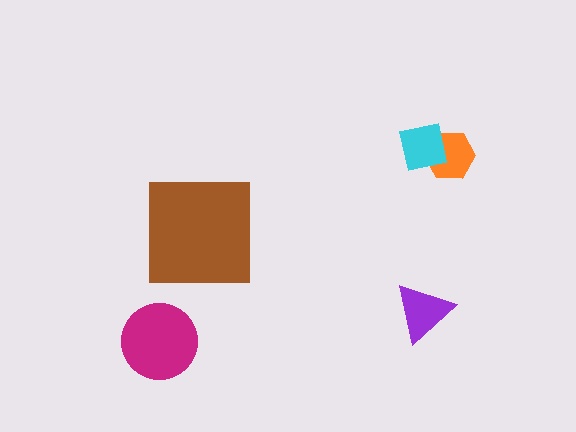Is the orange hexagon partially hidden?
Yes, it is partially covered by another shape.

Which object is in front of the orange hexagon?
The cyan square is in front of the orange hexagon.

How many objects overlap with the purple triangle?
0 objects overlap with the purple triangle.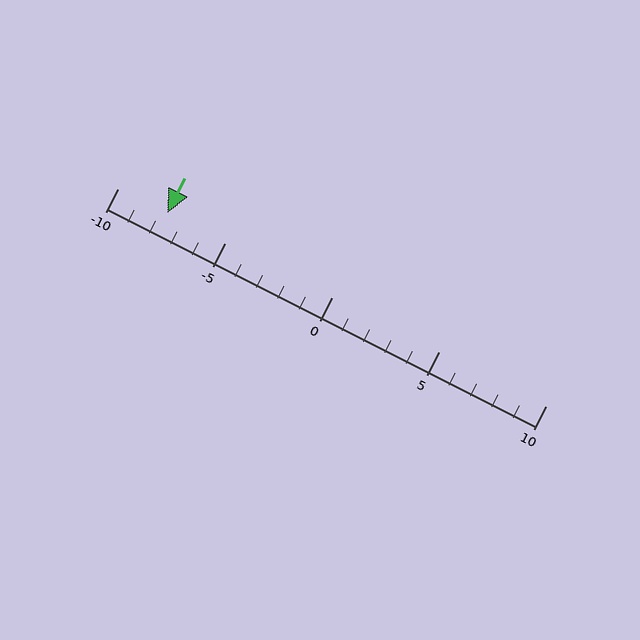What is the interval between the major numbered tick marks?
The major tick marks are spaced 5 units apart.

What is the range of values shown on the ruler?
The ruler shows values from -10 to 10.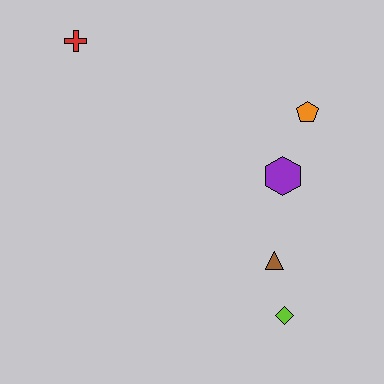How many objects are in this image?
There are 5 objects.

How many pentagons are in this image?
There is 1 pentagon.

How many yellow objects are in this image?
There are no yellow objects.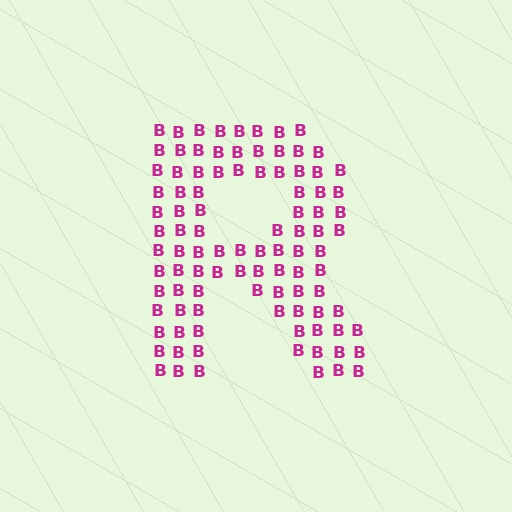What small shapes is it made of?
It is made of small letter B's.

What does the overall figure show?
The overall figure shows the letter R.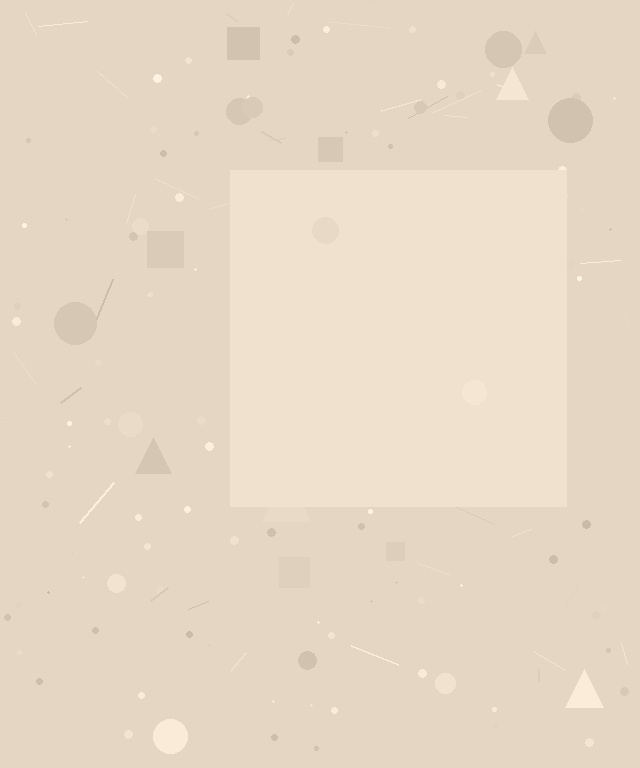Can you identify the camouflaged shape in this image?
The camouflaged shape is a square.